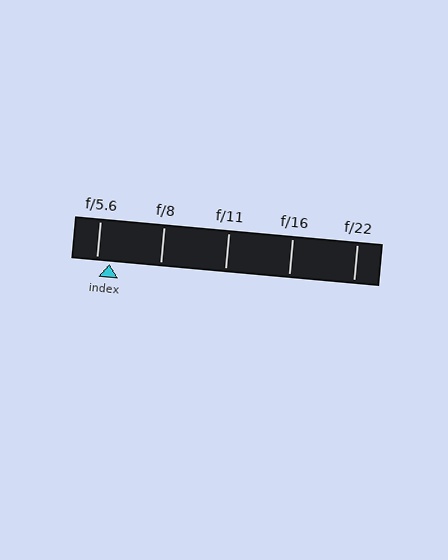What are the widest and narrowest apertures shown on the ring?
The widest aperture shown is f/5.6 and the narrowest is f/22.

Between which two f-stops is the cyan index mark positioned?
The index mark is between f/5.6 and f/8.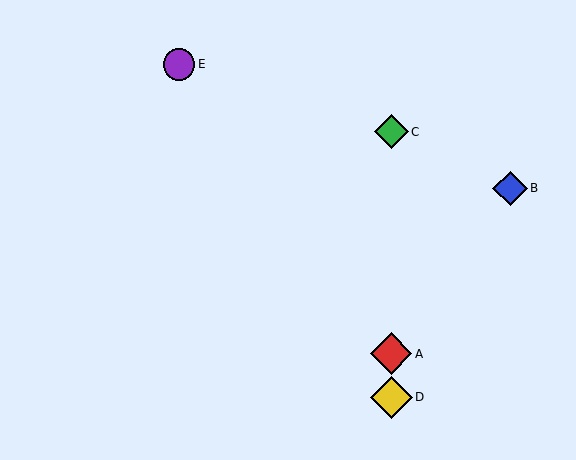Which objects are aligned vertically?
Objects A, C, D are aligned vertically.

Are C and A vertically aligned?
Yes, both are at x≈391.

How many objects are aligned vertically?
3 objects (A, C, D) are aligned vertically.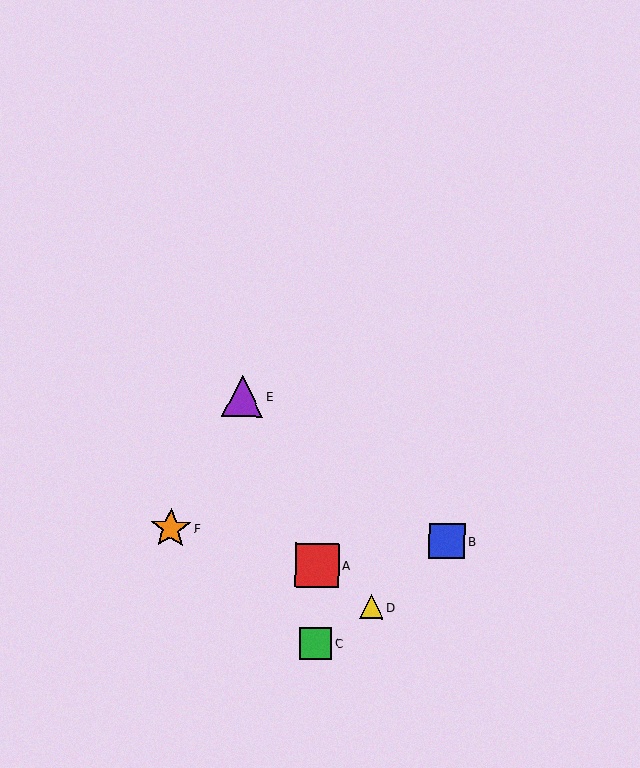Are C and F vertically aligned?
No, C is at x≈316 and F is at x≈171.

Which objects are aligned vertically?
Objects A, C are aligned vertically.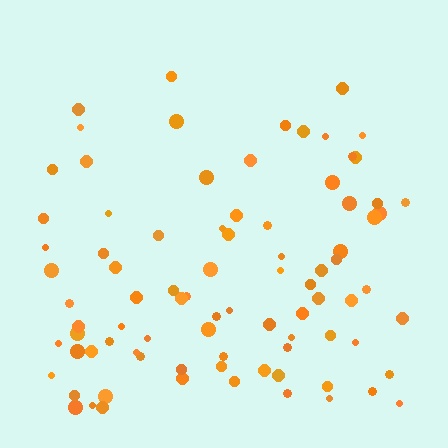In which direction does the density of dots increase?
From top to bottom, with the bottom side densest.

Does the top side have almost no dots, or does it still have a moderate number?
Still a moderate number, just noticeably fewer than the bottom.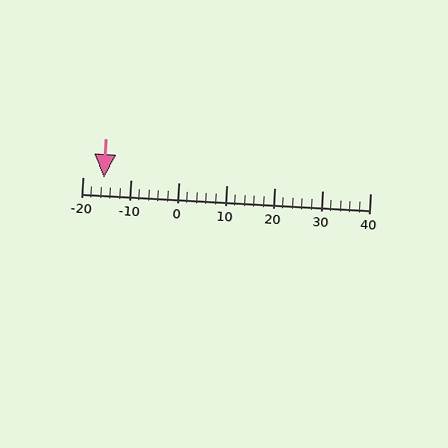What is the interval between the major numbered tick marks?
The major tick marks are spaced 10 units apart.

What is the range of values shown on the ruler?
The ruler shows values from -20 to 40.